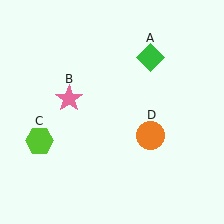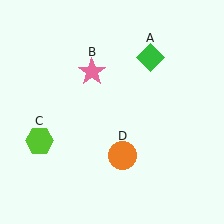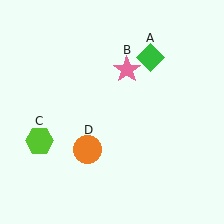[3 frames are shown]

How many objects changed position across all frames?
2 objects changed position: pink star (object B), orange circle (object D).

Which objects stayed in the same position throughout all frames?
Green diamond (object A) and lime hexagon (object C) remained stationary.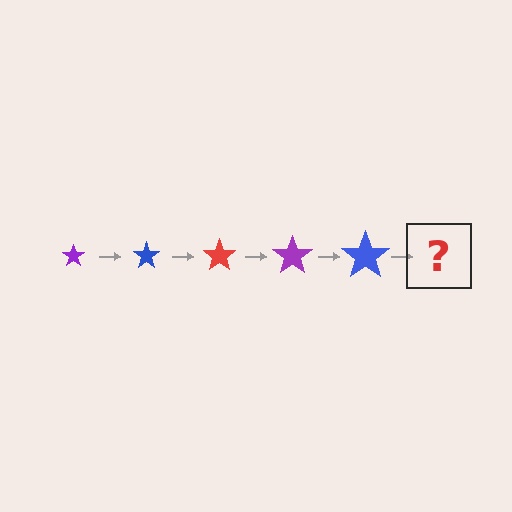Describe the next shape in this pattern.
It should be a red star, larger than the previous one.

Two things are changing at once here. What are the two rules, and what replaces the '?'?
The two rules are that the star grows larger each step and the color cycles through purple, blue, and red. The '?' should be a red star, larger than the previous one.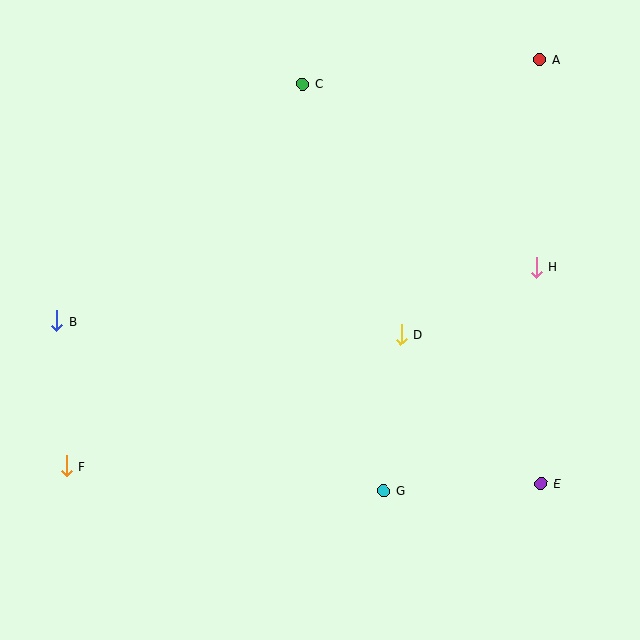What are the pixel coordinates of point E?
Point E is at (541, 484).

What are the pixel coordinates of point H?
Point H is at (536, 267).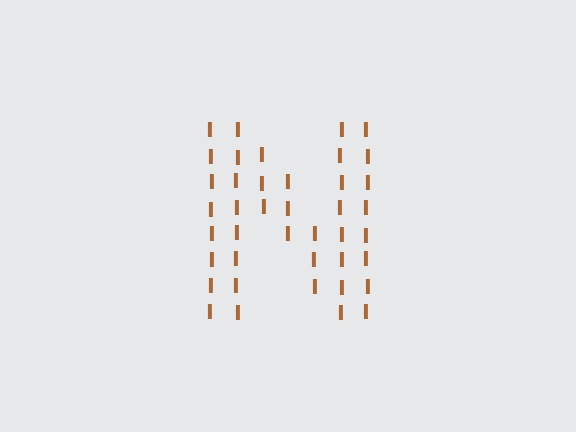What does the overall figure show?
The overall figure shows the letter N.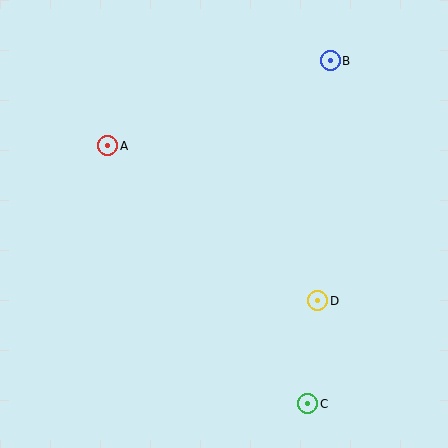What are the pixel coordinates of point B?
Point B is at (330, 61).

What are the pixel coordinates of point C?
Point C is at (308, 404).